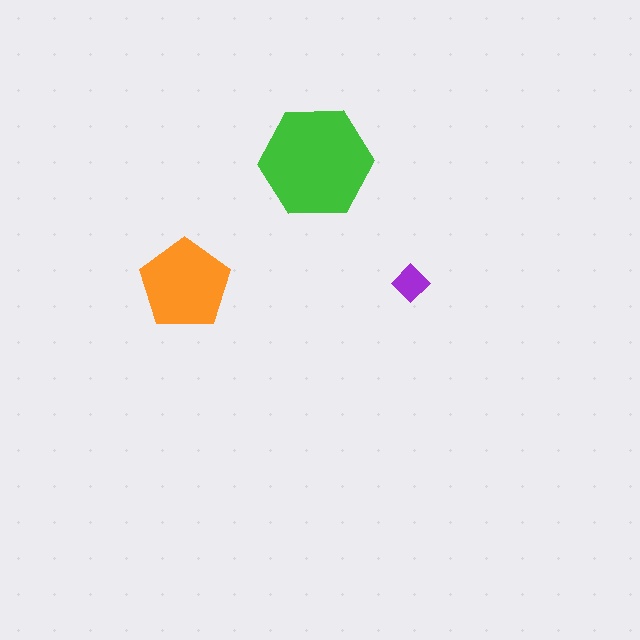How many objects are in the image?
There are 3 objects in the image.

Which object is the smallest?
The purple diamond.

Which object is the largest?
The green hexagon.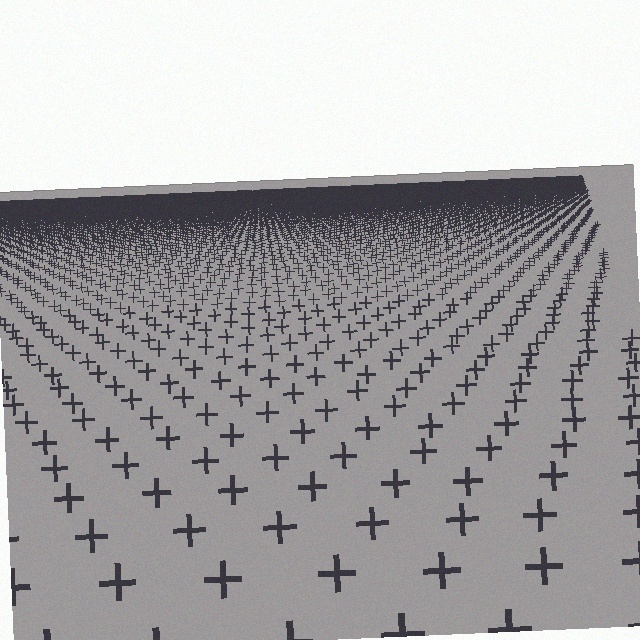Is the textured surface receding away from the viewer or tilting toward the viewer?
The surface is receding away from the viewer. Texture elements get smaller and denser toward the top.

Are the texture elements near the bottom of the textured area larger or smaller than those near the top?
Larger. Near the bottom, elements are closer to the viewer and appear at a bigger on-screen size.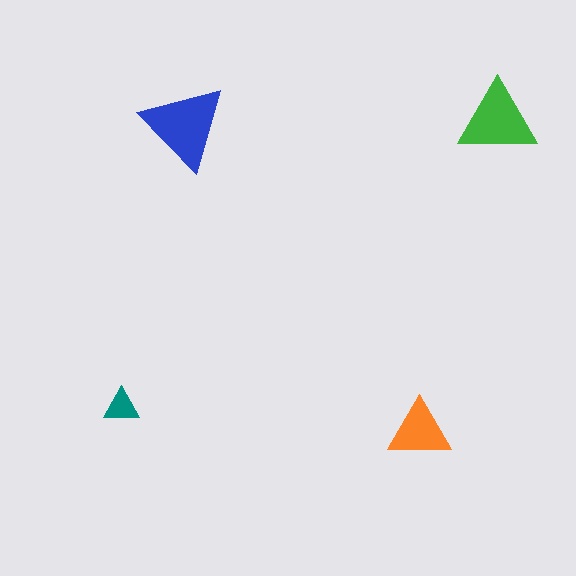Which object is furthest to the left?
The teal triangle is leftmost.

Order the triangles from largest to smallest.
the blue one, the green one, the orange one, the teal one.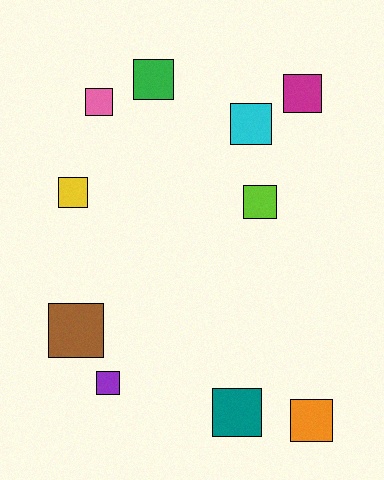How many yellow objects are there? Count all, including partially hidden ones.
There is 1 yellow object.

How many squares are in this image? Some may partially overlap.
There are 10 squares.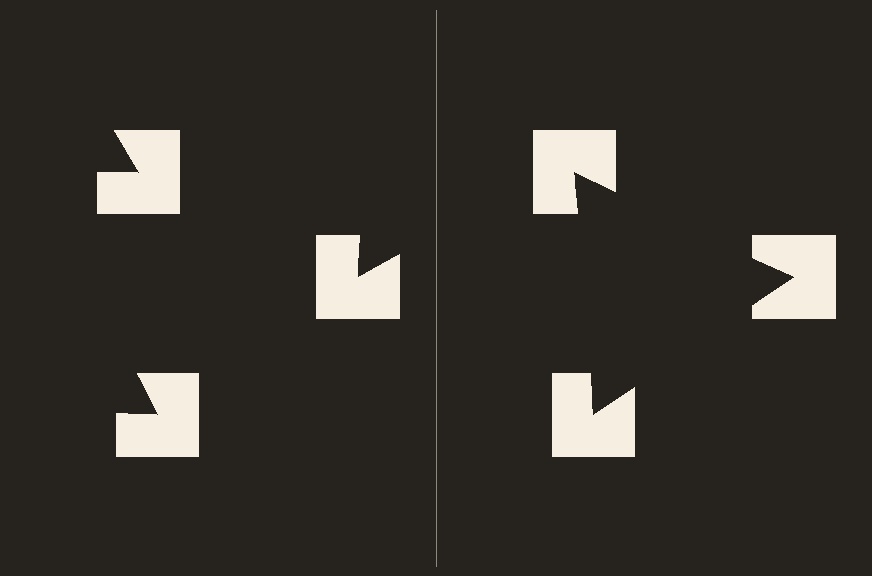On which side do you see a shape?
An illusory triangle appears on the right side. On the left side the wedge cuts are rotated, so no coherent shape forms.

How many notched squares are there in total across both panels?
6 — 3 on each side.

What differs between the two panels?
The notched squares are positioned identically on both sides; only the wedge orientations differ. On the right they align to a triangle; on the left they are misaligned.